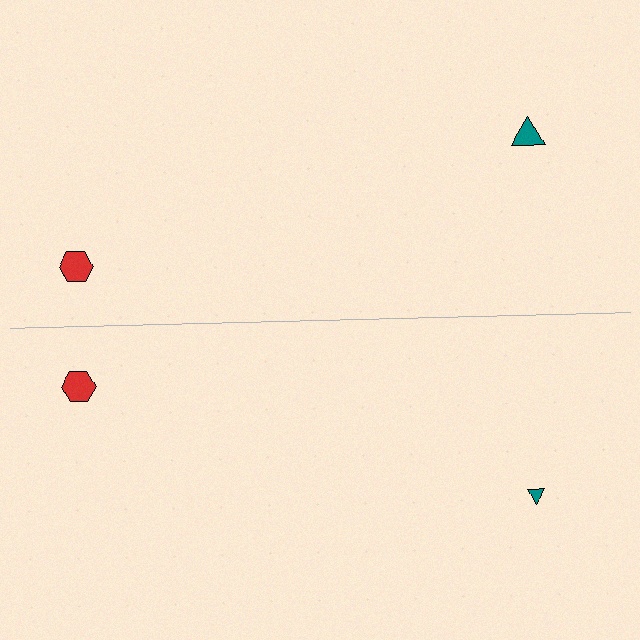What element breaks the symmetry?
The teal triangle on the bottom side has a different size than its mirror counterpart.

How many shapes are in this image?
There are 4 shapes in this image.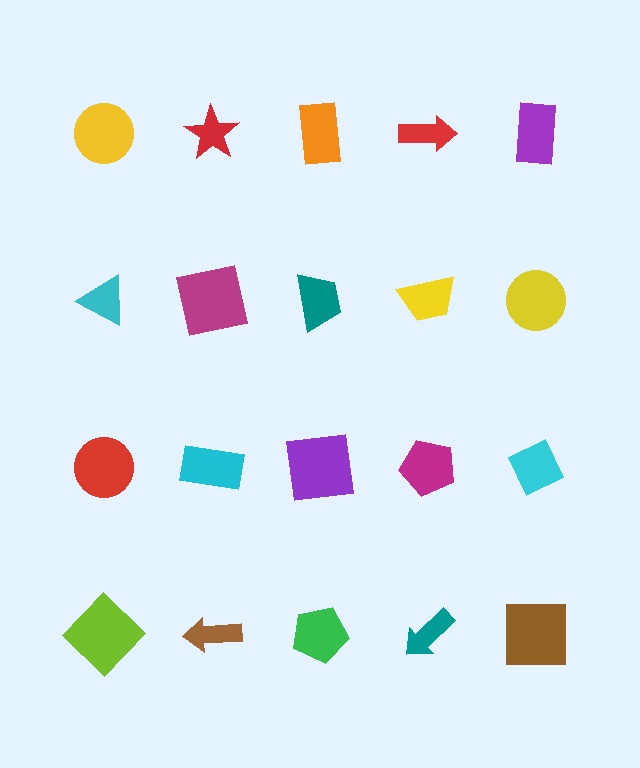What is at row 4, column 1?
A lime diamond.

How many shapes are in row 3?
5 shapes.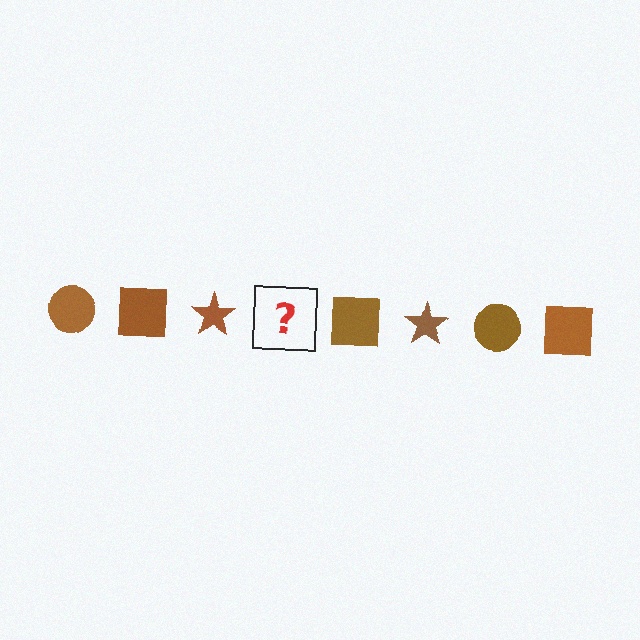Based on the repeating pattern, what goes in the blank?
The blank should be a brown circle.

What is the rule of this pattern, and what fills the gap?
The rule is that the pattern cycles through circle, square, star shapes in brown. The gap should be filled with a brown circle.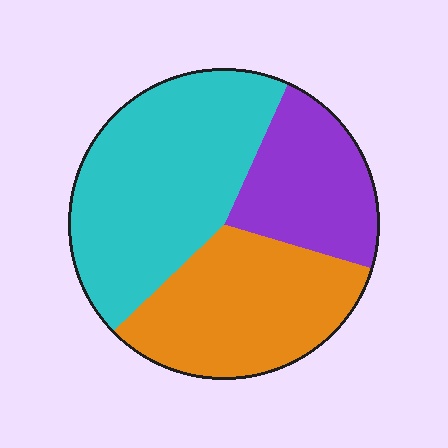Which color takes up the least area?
Purple, at roughly 25%.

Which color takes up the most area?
Cyan, at roughly 45%.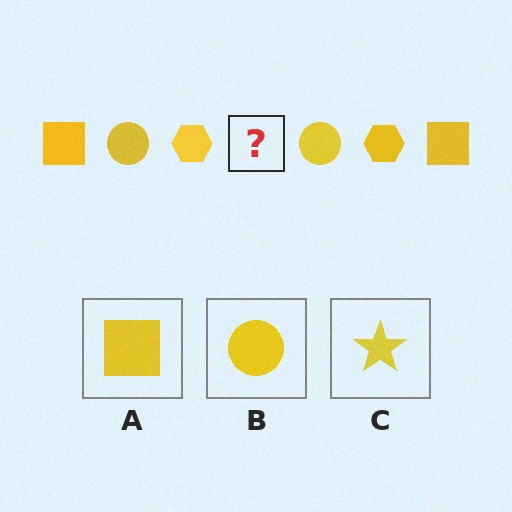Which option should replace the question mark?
Option A.